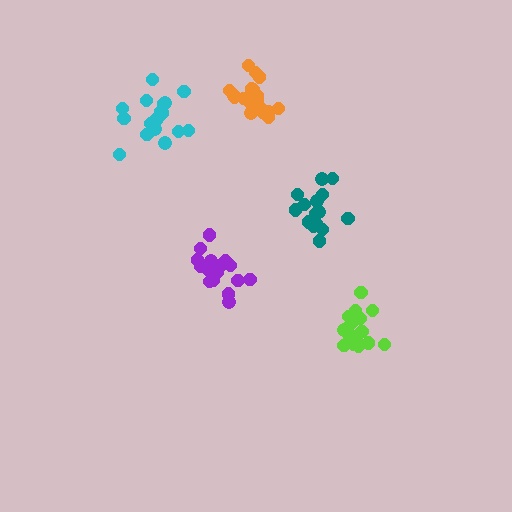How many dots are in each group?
Group 1: 15 dots, Group 2: 18 dots, Group 3: 17 dots, Group 4: 19 dots, Group 5: 20 dots (89 total).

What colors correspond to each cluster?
The clusters are colored: teal, lime, purple, cyan, orange.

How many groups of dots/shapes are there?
There are 5 groups.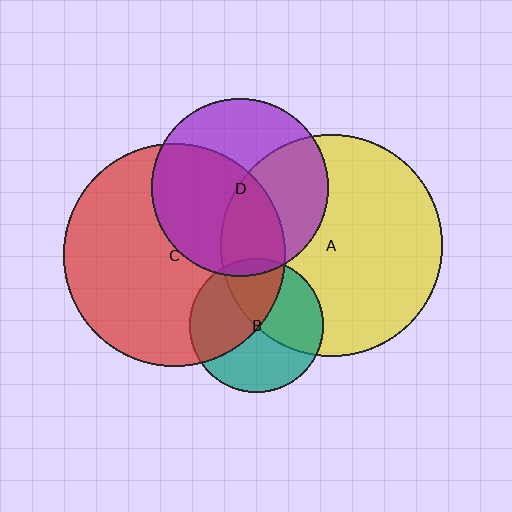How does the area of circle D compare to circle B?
Approximately 1.8 times.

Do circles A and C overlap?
Yes.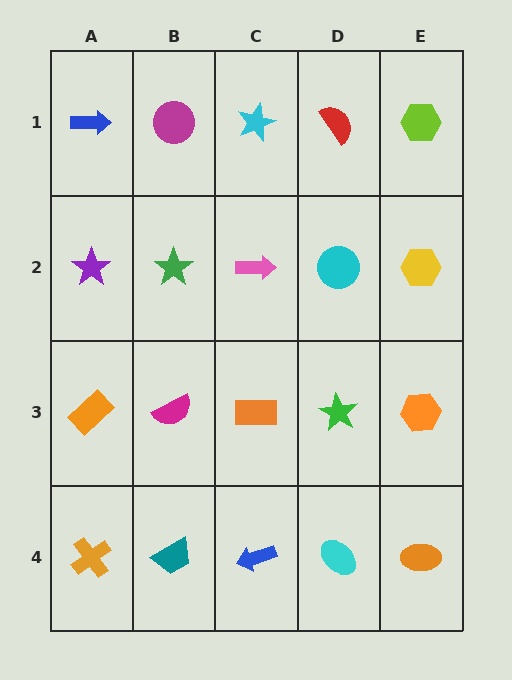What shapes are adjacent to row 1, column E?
A yellow hexagon (row 2, column E), a red semicircle (row 1, column D).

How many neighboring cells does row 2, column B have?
4.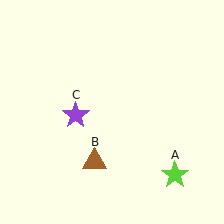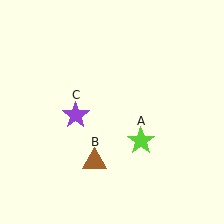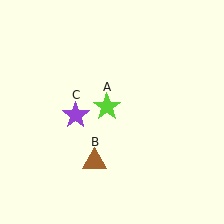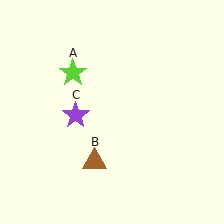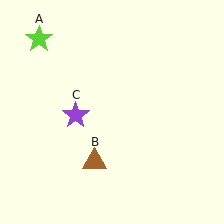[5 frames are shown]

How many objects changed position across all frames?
1 object changed position: lime star (object A).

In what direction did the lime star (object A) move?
The lime star (object A) moved up and to the left.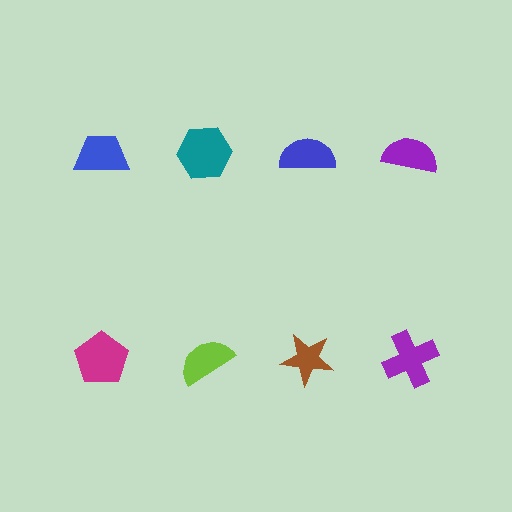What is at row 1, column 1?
A blue trapezoid.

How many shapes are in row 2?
4 shapes.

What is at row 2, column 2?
A lime semicircle.